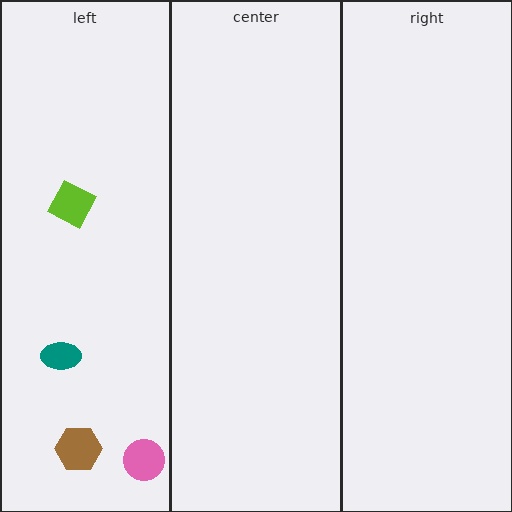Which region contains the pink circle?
The left region.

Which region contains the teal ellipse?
The left region.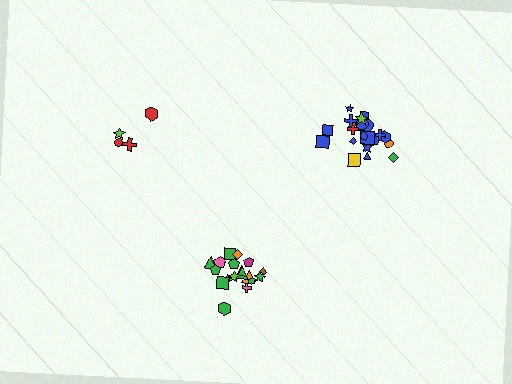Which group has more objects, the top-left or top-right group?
The top-right group.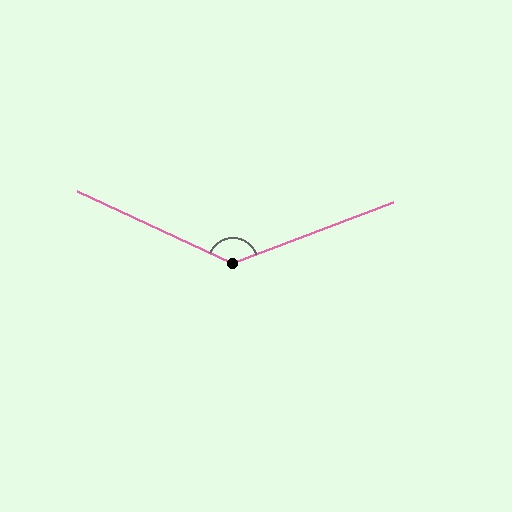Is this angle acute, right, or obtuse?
It is obtuse.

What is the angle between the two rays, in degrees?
Approximately 134 degrees.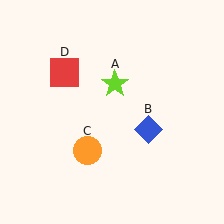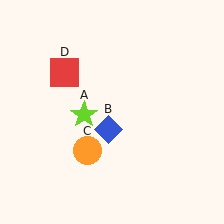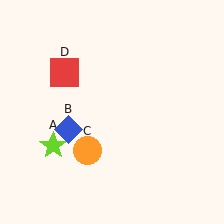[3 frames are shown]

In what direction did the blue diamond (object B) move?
The blue diamond (object B) moved left.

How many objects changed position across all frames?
2 objects changed position: lime star (object A), blue diamond (object B).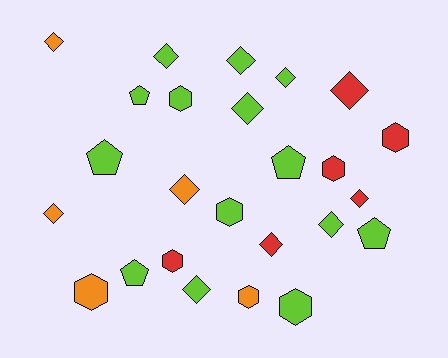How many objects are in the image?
There are 25 objects.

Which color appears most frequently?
Lime, with 14 objects.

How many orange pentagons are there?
There are no orange pentagons.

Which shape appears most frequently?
Diamond, with 12 objects.